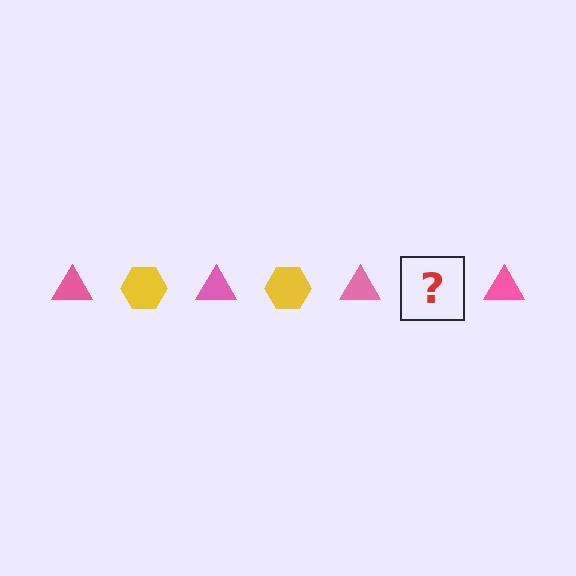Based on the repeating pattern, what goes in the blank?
The blank should be a yellow hexagon.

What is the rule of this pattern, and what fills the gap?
The rule is that the pattern alternates between pink triangle and yellow hexagon. The gap should be filled with a yellow hexagon.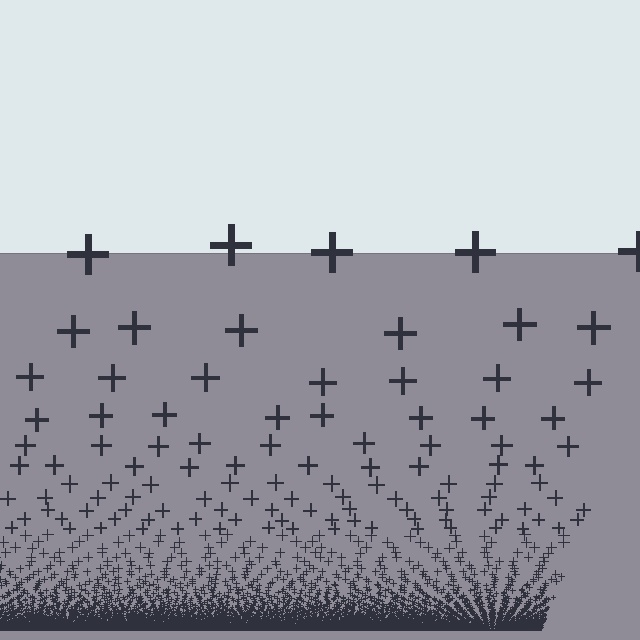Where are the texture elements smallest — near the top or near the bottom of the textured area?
Near the bottom.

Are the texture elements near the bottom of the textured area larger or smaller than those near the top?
Smaller. The gradient is inverted — elements near the bottom are smaller and denser.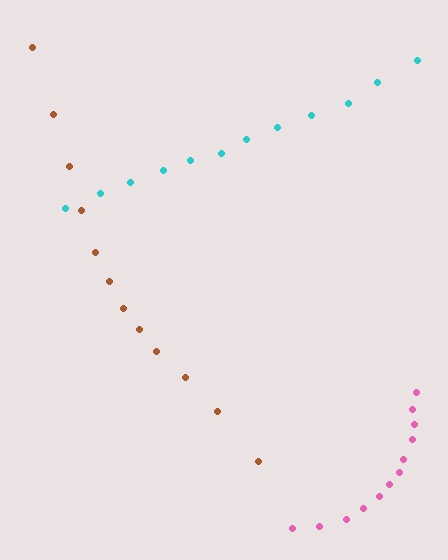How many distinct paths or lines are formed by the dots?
There are 3 distinct paths.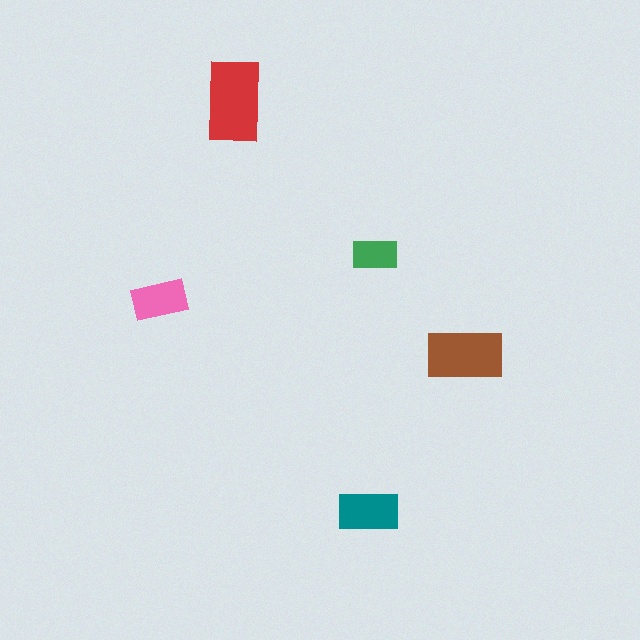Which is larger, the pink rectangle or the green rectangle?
The pink one.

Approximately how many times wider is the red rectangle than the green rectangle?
About 2 times wider.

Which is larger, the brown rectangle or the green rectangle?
The brown one.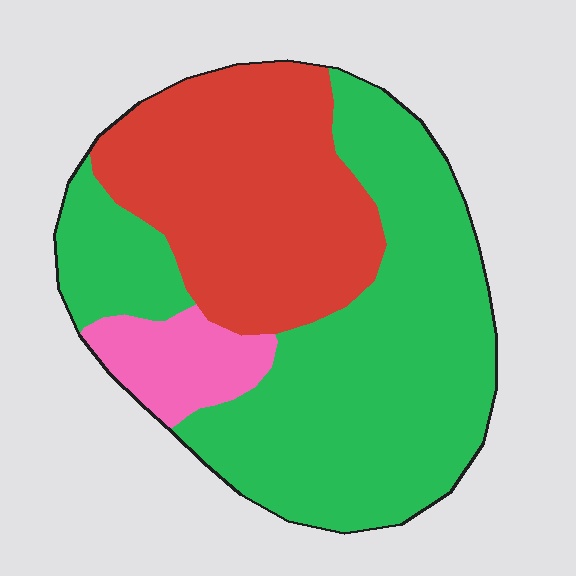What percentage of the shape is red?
Red takes up about one third (1/3) of the shape.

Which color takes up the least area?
Pink, at roughly 10%.